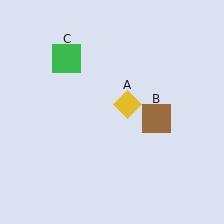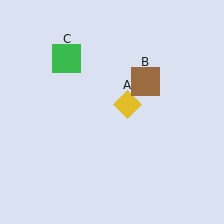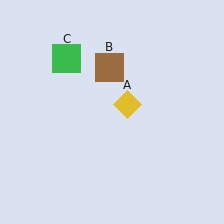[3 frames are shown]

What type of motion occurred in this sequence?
The brown square (object B) rotated counterclockwise around the center of the scene.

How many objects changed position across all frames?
1 object changed position: brown square (object B).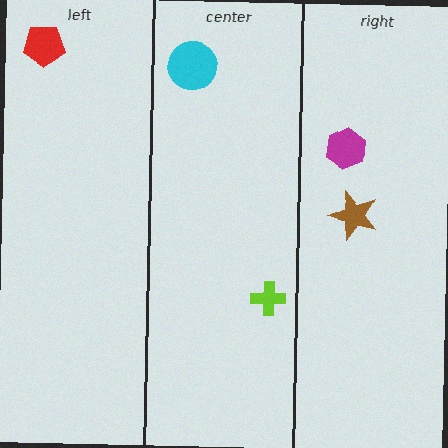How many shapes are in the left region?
1.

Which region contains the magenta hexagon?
The right region.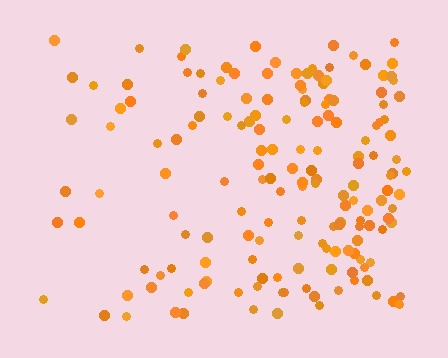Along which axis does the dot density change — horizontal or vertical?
Horizontal.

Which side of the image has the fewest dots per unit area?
The left.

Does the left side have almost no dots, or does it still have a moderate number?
Still a moderate number, just noticeably fewer than the right.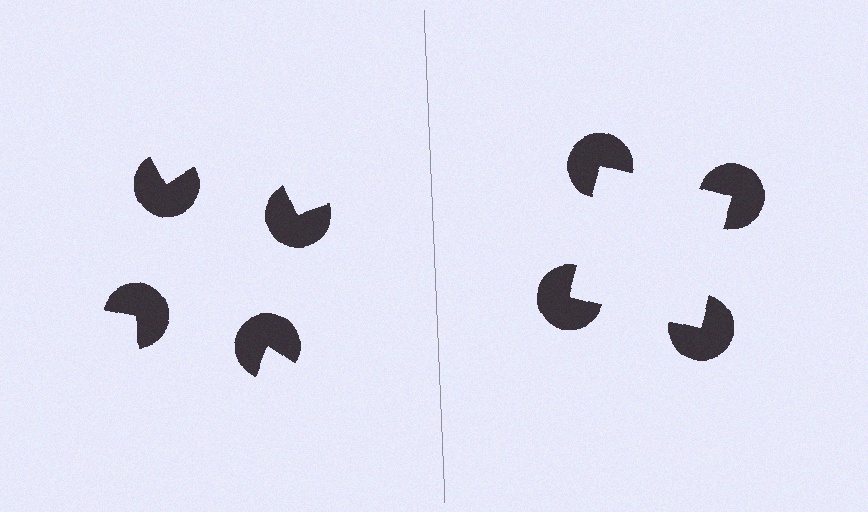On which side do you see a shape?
An illusory square appears on the right side. On the left side the wedge cuts are rotated, so no coherent shape forms.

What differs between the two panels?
The pac-man discs are positioned identically on both sides; only the wedge orientations differ. On the right they align to a square; on the left they are misaligned.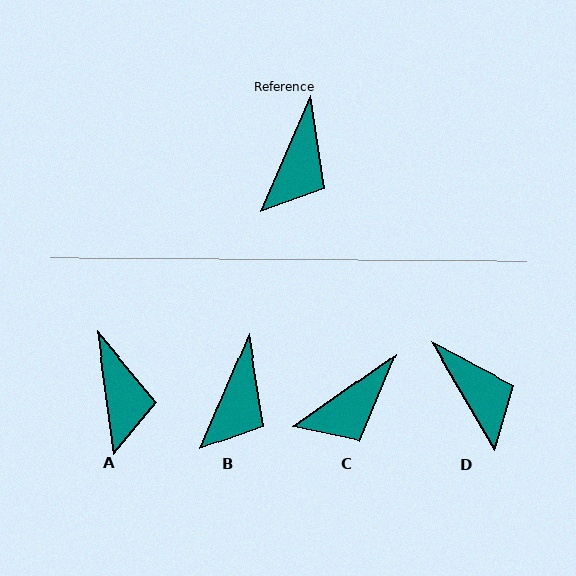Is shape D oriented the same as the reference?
No, it is off by about 53 degrees.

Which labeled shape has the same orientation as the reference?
B.